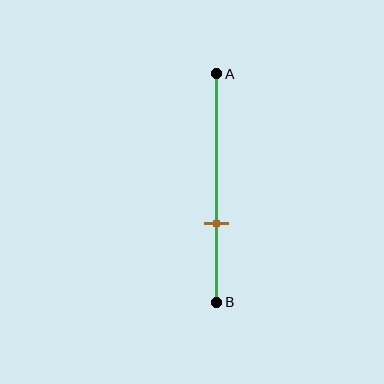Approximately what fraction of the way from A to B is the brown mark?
The brown mark is approximately 65% of the way from A to B.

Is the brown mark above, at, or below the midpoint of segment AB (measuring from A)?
The brown mark is below the midpoint of segment AB.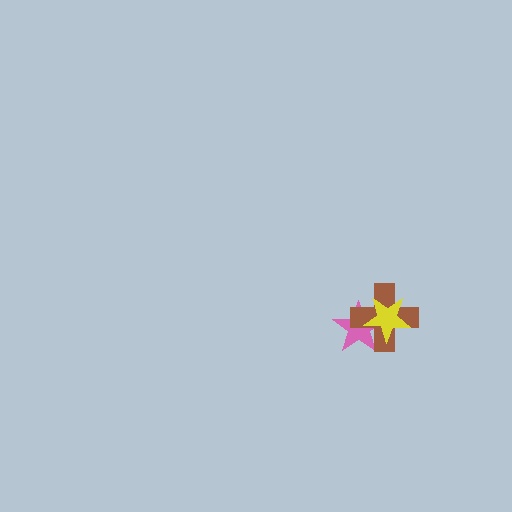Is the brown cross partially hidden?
Yes, it is partially covered by another shape.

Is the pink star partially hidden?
Yes, it is partially covered by another shape.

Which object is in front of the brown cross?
The yellow star is in front of the brown cross.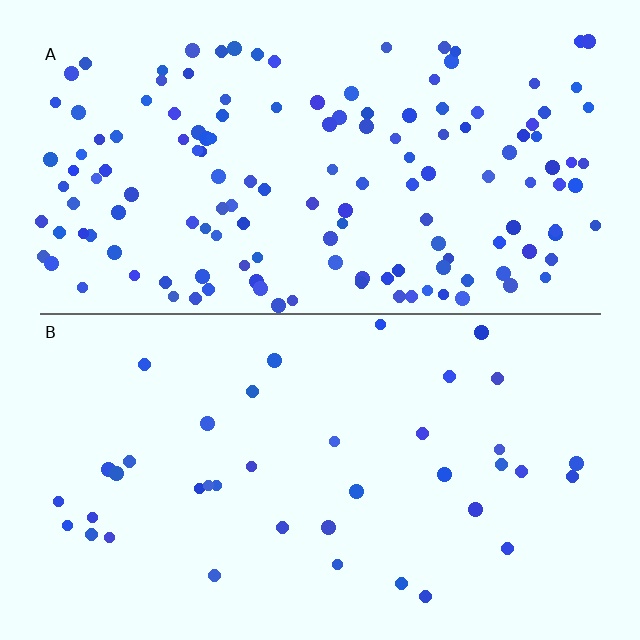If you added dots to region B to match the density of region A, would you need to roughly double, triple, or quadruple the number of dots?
Approximately quadruple.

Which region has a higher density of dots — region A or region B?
A (the top).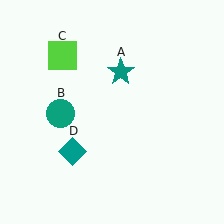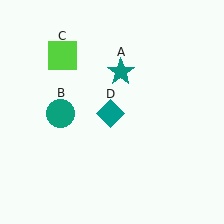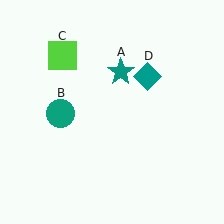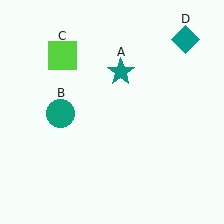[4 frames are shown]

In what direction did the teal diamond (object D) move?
The teal diamond (object D) moved up and to the right.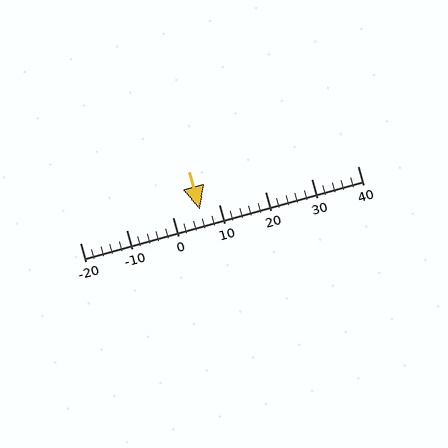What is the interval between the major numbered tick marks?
The major tick marks are spaced 10 units apart.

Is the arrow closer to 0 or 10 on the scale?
The arrow is closer to 10.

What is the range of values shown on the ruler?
The ruler shows values from -20 to 40.